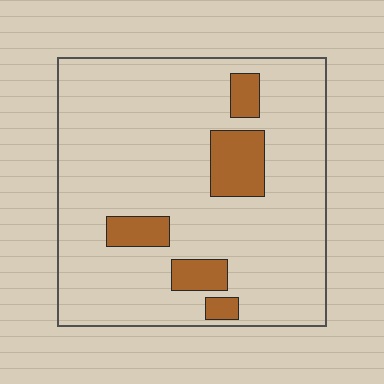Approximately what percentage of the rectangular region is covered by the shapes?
Approximately 15%.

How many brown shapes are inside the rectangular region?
5.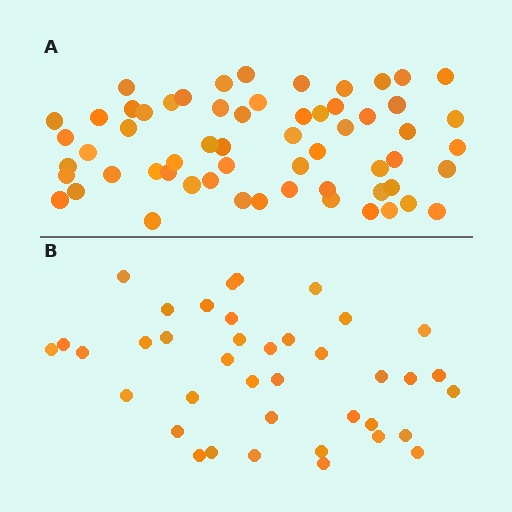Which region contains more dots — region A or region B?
Region A (the top region) has more dots.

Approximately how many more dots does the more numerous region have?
Region A has approximately 20 more dots than region B.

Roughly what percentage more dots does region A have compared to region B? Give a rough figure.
About 55% more.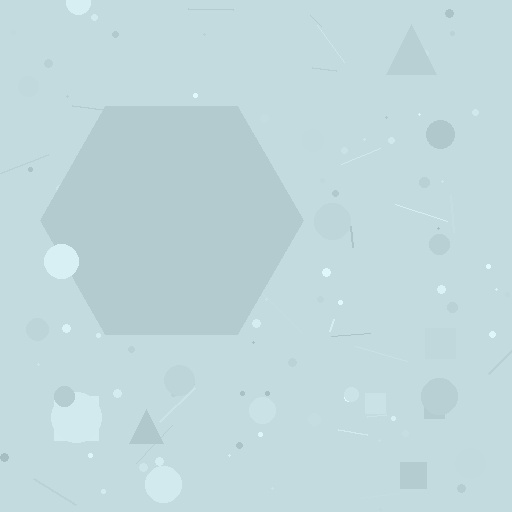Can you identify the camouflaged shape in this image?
The camouflaged shape is a hexagon.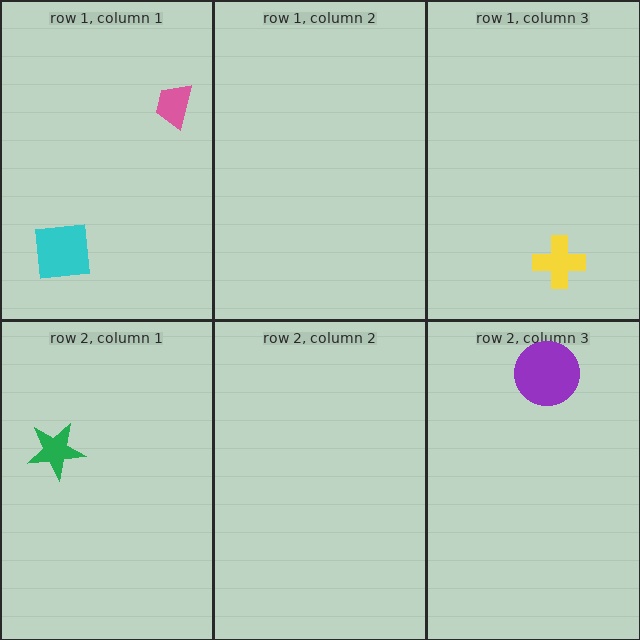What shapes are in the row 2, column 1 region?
The green star.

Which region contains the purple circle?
The row 2, column 3 region.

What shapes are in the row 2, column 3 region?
The purple circle.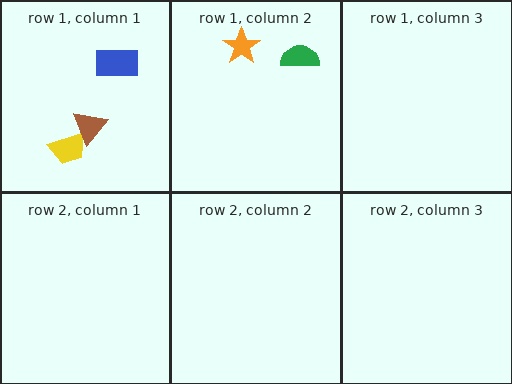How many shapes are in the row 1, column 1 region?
3.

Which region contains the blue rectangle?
The row 1, column 1 region.